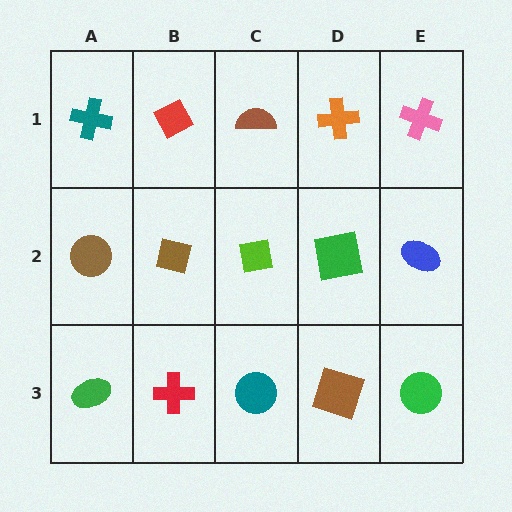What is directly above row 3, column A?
A brown circle.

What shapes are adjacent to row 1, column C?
A lime square (row 2, column C), a red diamond (row 1, column B), an orange cross (row 1, column D).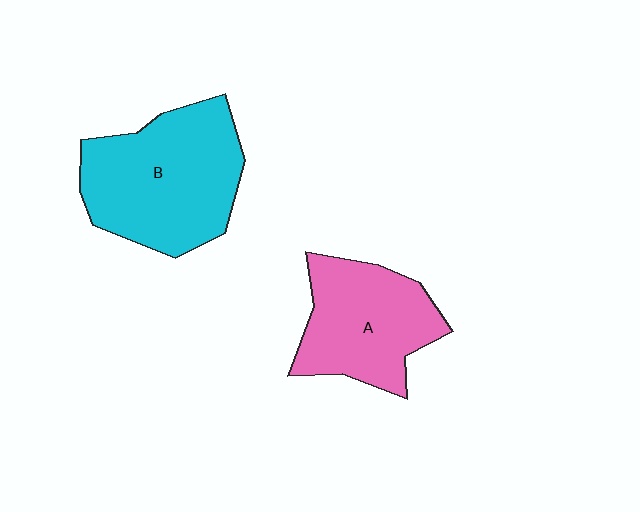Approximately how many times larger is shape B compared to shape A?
Approximately 1.3 times.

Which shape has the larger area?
Shape B (cyan).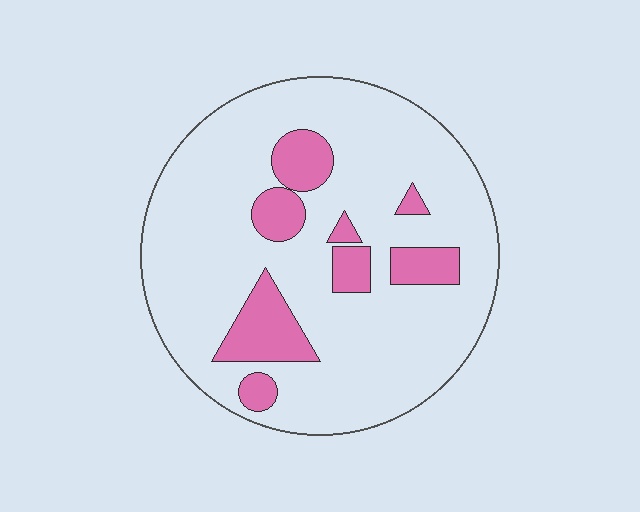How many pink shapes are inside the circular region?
8.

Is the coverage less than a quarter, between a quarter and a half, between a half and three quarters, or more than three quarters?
Less than a quarter.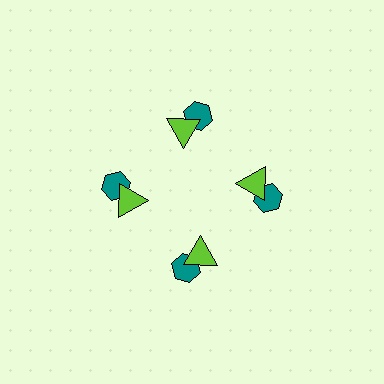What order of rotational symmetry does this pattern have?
This pattern has 4-fold rotational symmetry.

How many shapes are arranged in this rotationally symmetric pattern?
There are 8 shapes, arranged in 4 groups of 2.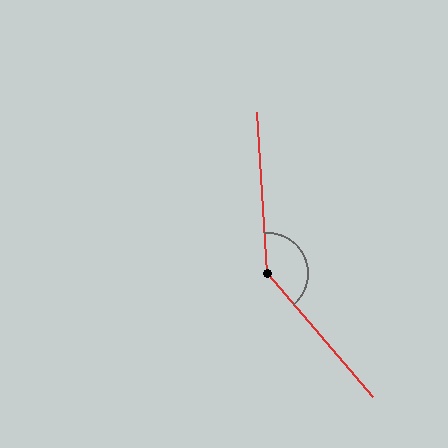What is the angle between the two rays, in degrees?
Approximately 143 degrees.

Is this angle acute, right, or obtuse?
It is obtuse.